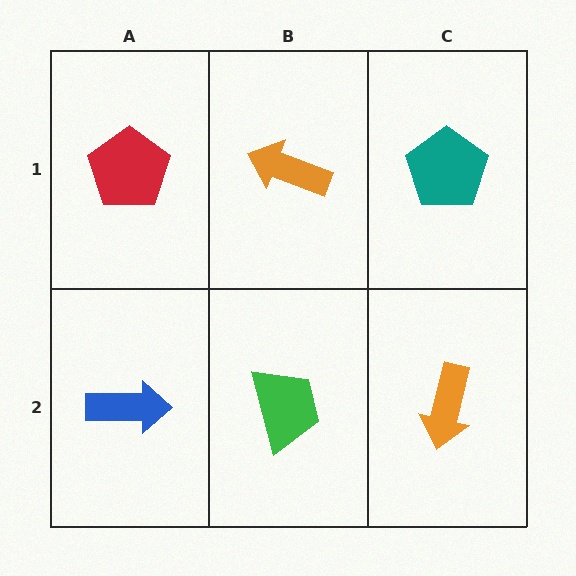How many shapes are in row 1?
3 shapes.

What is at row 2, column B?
A green trapezoid.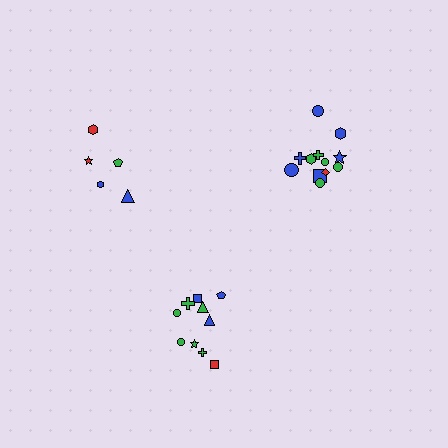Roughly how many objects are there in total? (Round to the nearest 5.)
Roughly 25 objects in total.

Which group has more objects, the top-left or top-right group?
The top-right group.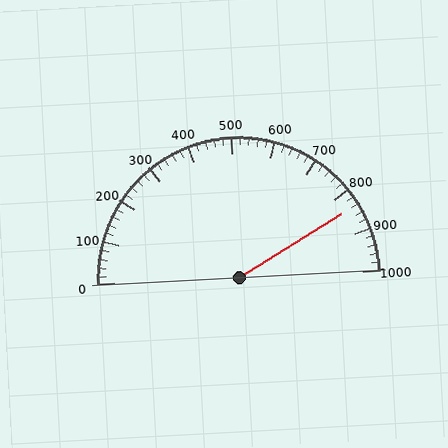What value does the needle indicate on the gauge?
The needle indicates approximately 840.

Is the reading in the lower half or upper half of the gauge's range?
The reading is in the upper half of the range (0 to 1000).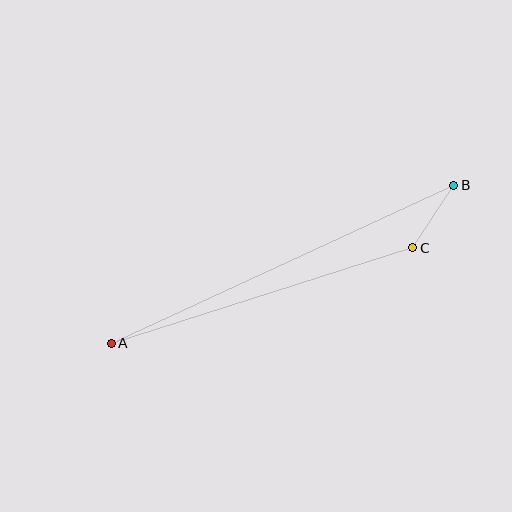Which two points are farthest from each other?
Points A and B are farthest from each other.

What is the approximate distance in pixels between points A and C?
The distance between A and C is approximately 316 pixels.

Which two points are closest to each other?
Points B and C are closest to each other.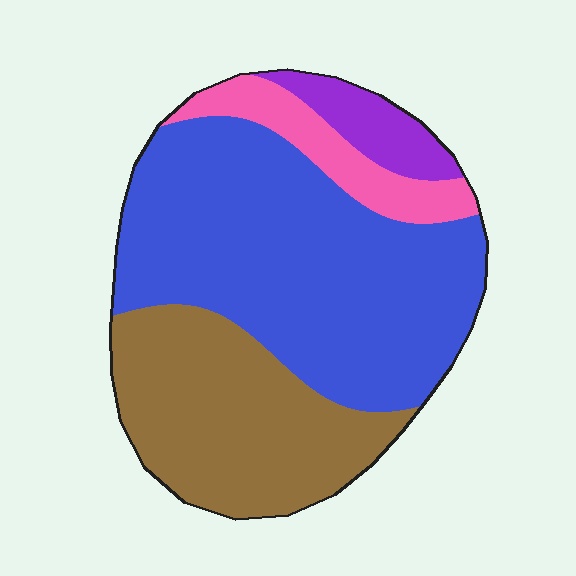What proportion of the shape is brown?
Brown takes up about one third (1/3) of the shape.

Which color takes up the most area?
Blue, at roughly 55%.